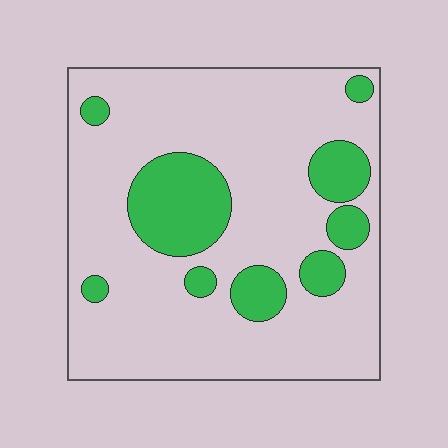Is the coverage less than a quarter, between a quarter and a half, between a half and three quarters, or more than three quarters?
Less than a quarter.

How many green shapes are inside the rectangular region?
9.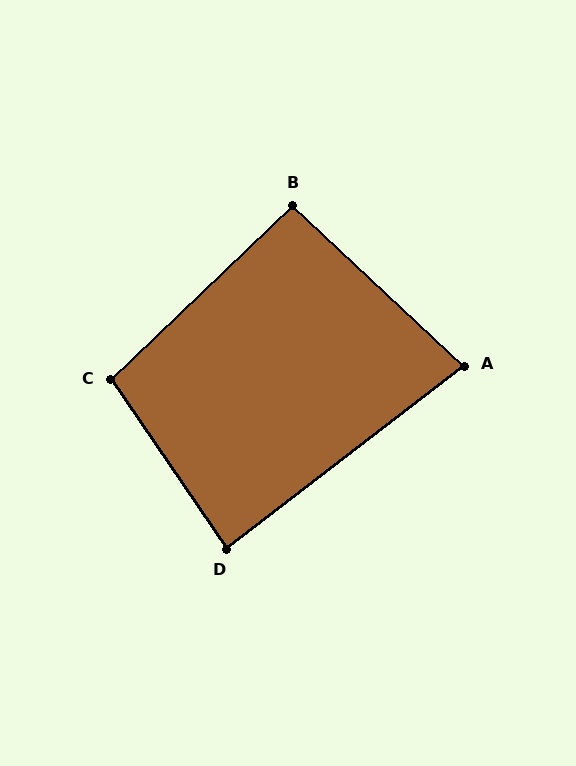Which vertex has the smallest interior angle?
A, at approximately 81 degrees.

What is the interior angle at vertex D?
Approximately 87 degrees (approximately right).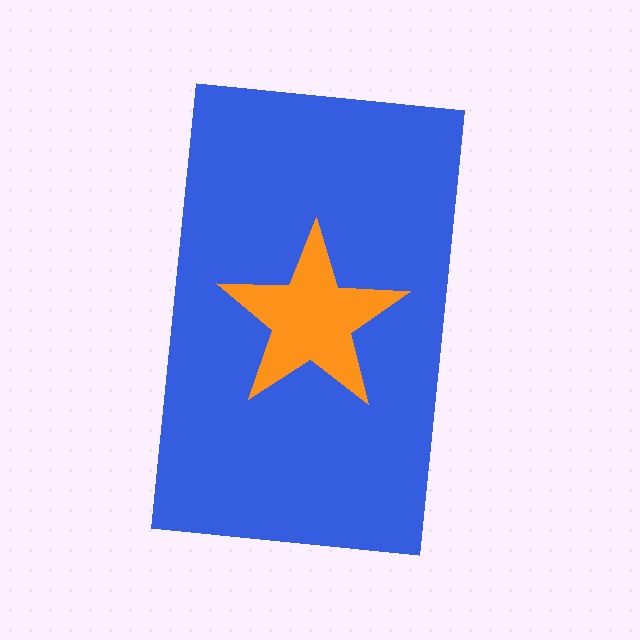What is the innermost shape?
The orange star.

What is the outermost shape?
The blue rectangle.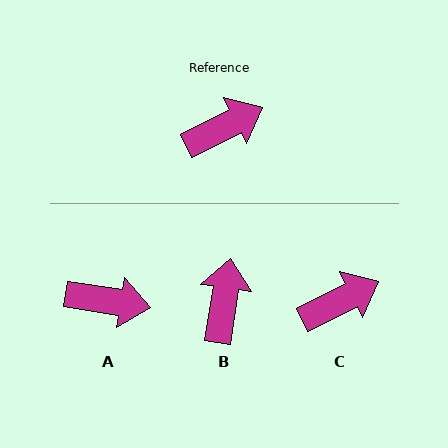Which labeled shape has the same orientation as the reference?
C.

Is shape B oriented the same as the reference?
No, it is off by about 55 degrees.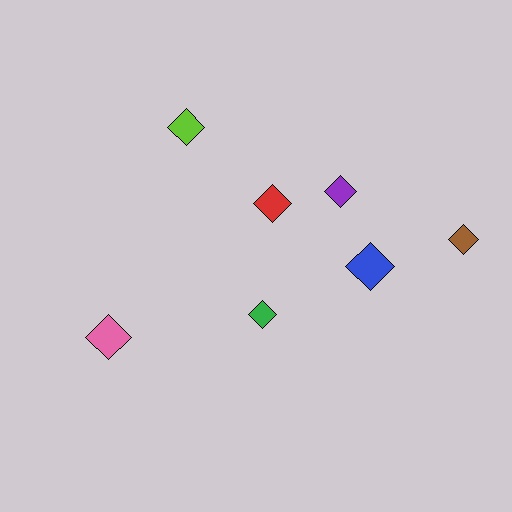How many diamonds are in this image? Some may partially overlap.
There are 7 diamonds.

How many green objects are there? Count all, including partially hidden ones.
There is 1 green object.